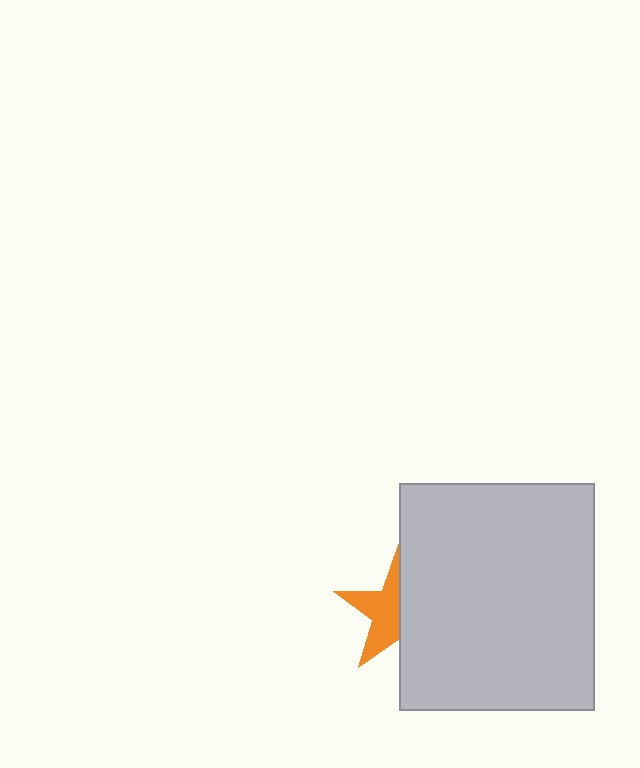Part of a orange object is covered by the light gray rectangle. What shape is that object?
It is a star.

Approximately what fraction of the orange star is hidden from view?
Roughly 48% of the orange star is hidden behind the light gray rectangle.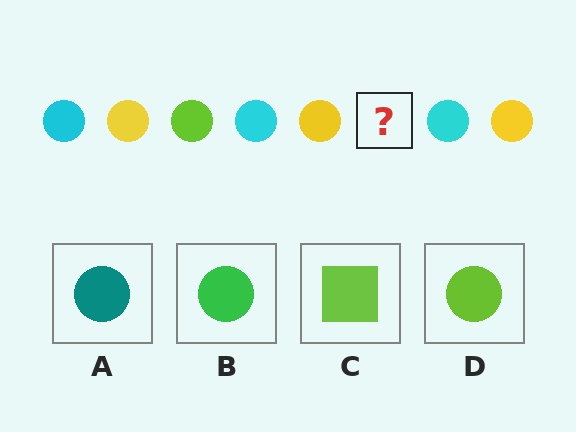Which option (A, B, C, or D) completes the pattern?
D.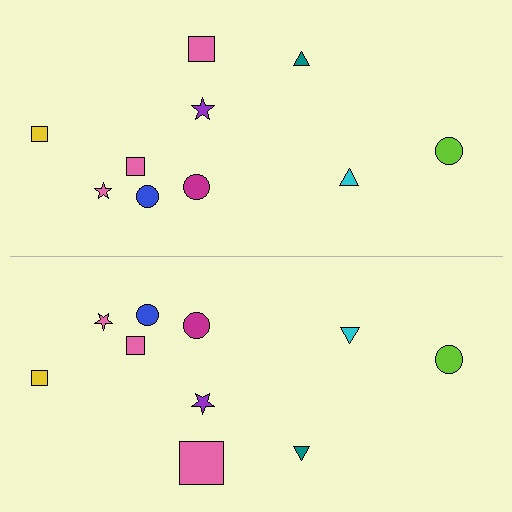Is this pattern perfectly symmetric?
No, the pattern is not perfectly symmetric. The pink square on the bottom side has a different size than its mirror counterpart.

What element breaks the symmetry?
The pink square on the bottom side has a different size than its mirror counterpart.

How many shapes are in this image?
There are 20 shapes in this image.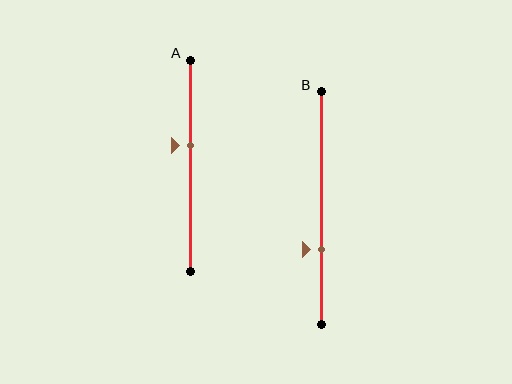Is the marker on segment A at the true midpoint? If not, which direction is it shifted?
No, the marker on segment A is shifted upward by about 10% of the segment length.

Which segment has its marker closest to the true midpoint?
Segment A has its marker closest to the true midpoint.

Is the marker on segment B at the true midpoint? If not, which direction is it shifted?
No, the marker on segment B is shifted downward by about 18% of the segment length.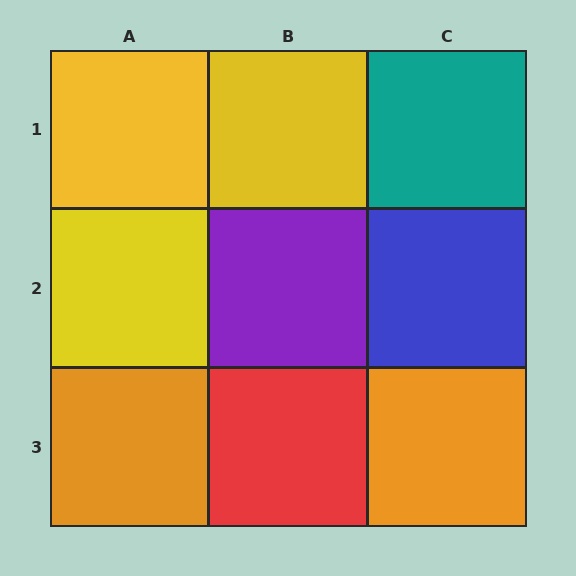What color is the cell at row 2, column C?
Blue.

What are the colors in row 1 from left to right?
Yellow, yellow, teal.